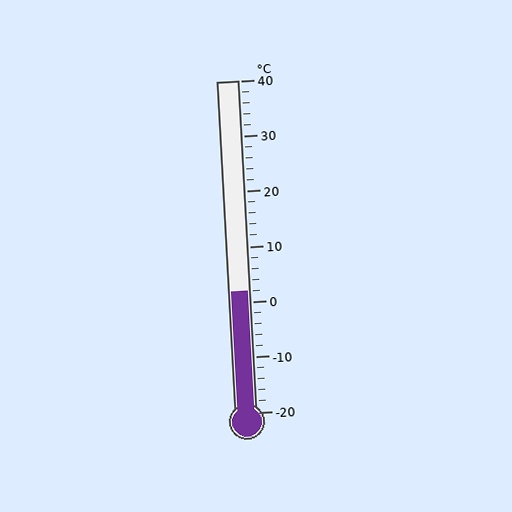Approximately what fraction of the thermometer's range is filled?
The thermometer is filled to approximately 35% of its range.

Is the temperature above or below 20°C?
The temperature is below 20°C.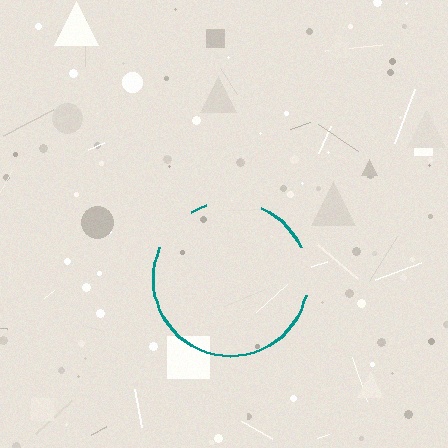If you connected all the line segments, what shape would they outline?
They would outline a circle.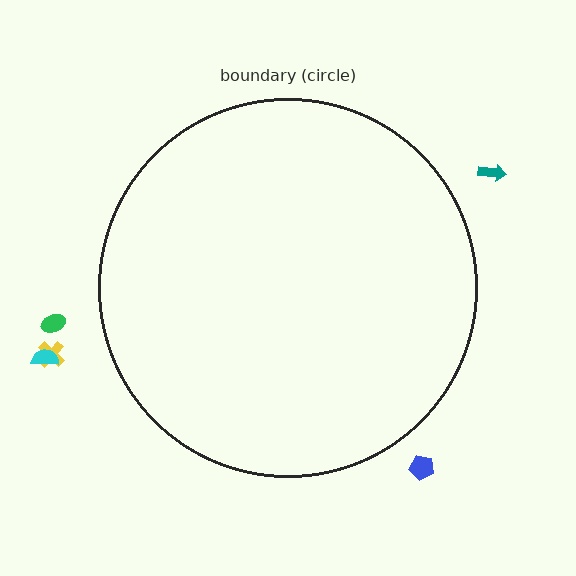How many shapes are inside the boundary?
0 inside, 5 outside.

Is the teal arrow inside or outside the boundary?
Outside.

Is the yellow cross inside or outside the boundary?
Outside.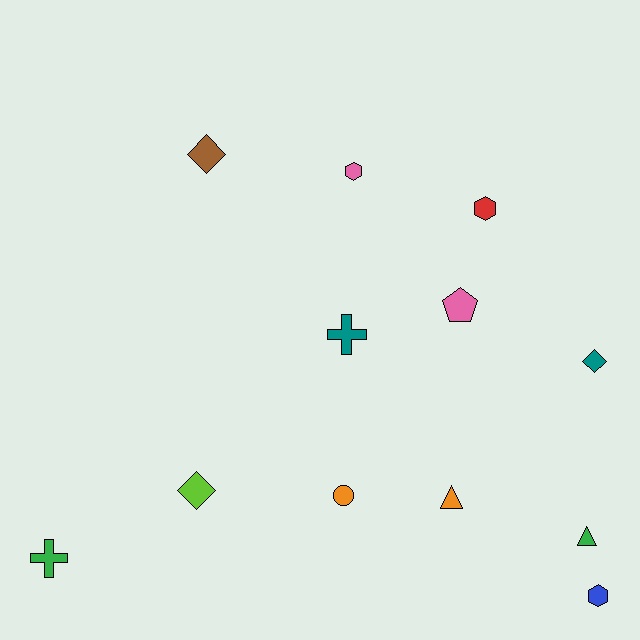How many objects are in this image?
There are 12 objects.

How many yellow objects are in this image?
There are no yellow objects.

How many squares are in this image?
There are no squares.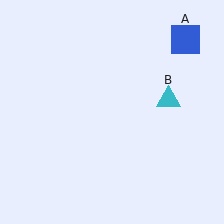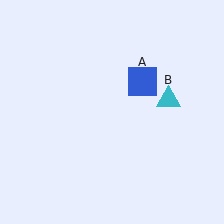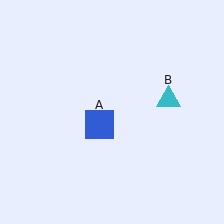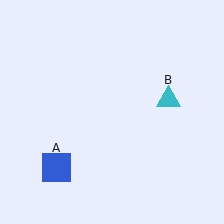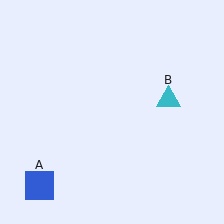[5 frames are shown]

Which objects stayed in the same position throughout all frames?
Cyan triangle (object B) remained stationary.